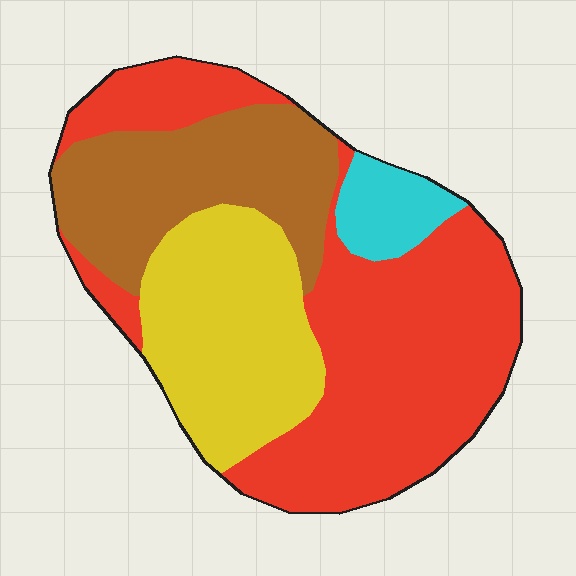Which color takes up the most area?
Red, at roughly 45%.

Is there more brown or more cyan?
Brown.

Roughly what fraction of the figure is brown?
Brown takes up between a sixth and a third of the figure.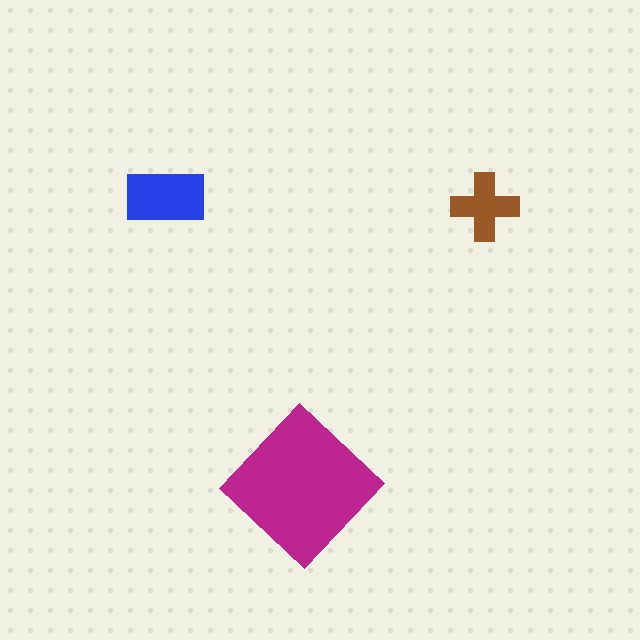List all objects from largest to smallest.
The magenta diamond, the blue rectangle, the brown cross.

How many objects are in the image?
There are 3 objects in the image.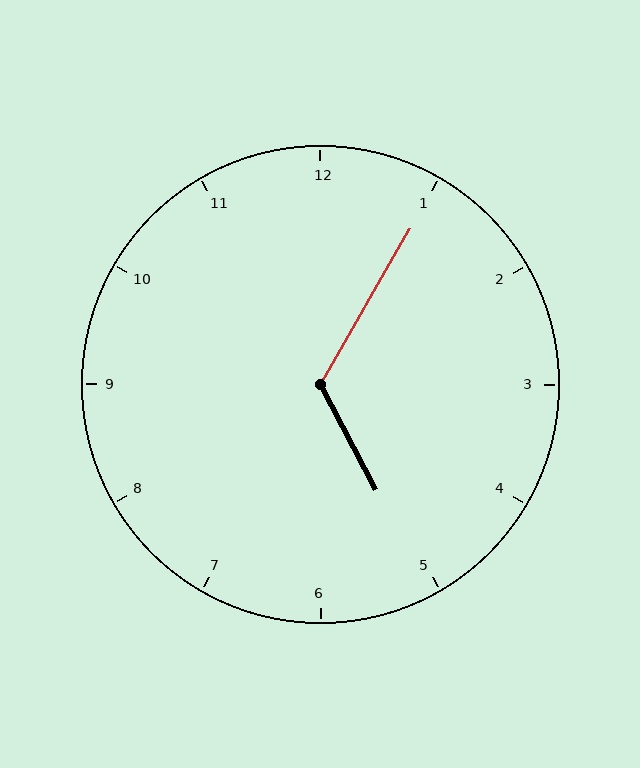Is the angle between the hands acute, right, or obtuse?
It is obtuse.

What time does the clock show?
5:05.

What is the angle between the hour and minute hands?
Approximately 122 degrees.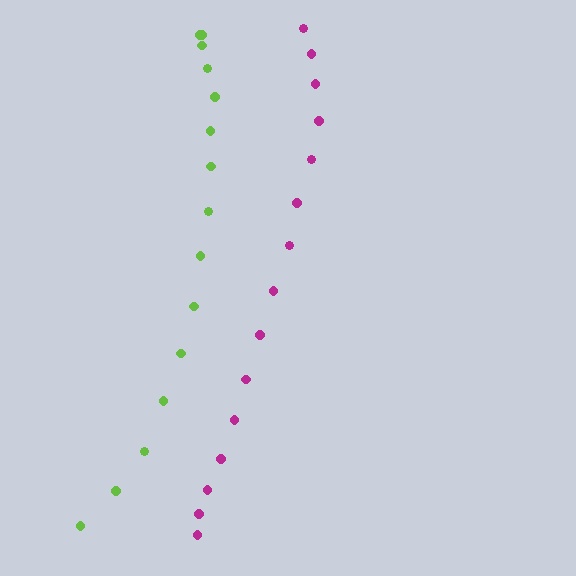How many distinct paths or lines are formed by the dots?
There are 2 distinct paths.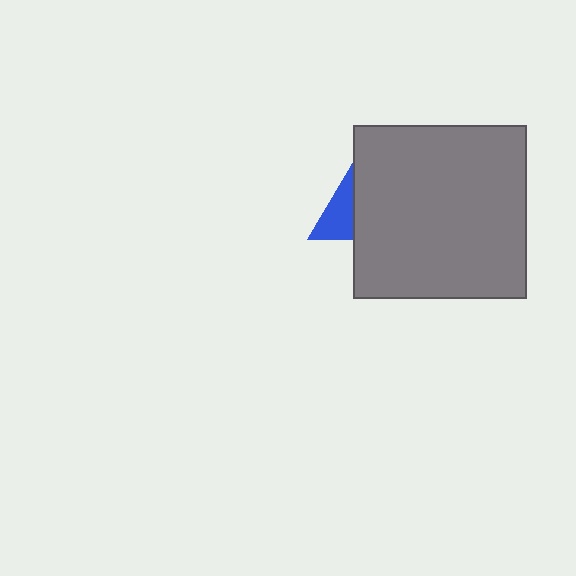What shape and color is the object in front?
The object in front is a gray square.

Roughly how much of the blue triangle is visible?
A small part of it is visible (roughly 41%).